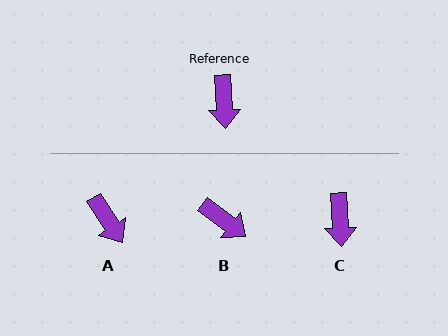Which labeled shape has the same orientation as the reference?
C.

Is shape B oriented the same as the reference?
No, it is off by about 50 degrees.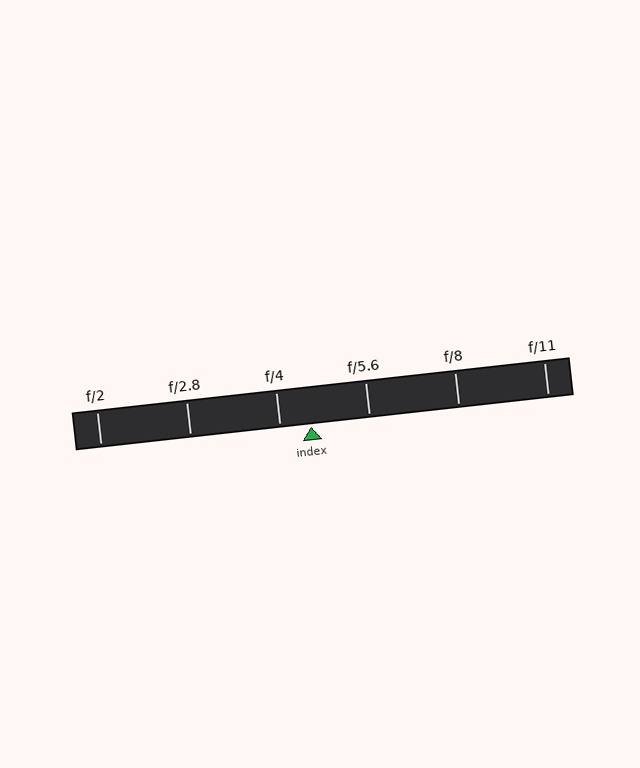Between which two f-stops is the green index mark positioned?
The index mark is between f/4 and f/5.6.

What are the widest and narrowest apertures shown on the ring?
The widest aperture shown is f/2 and the narrowest is f/11.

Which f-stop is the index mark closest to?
The index mark is closest to f/4.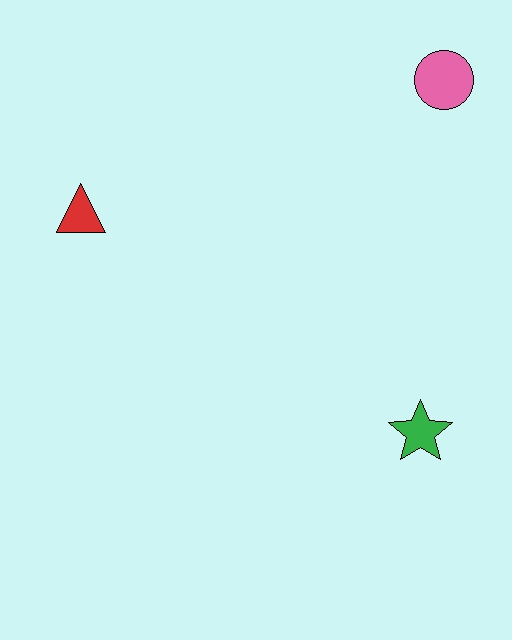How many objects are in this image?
There are 3 objects.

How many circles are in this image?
There is 1 circle.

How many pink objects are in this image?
There is 1 pink object.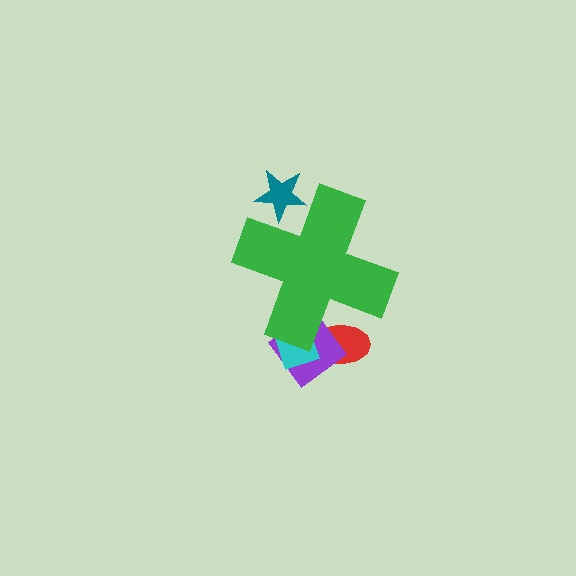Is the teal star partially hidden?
Yes, the teal star is partially hidden behind the green cross.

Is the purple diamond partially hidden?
Yes, the purple diamond is partially hidden behind the green cross.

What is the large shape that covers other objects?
A green cross.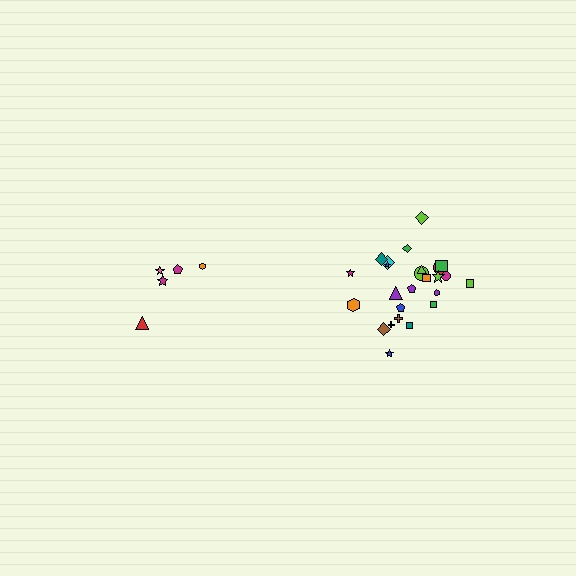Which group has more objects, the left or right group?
The right group.